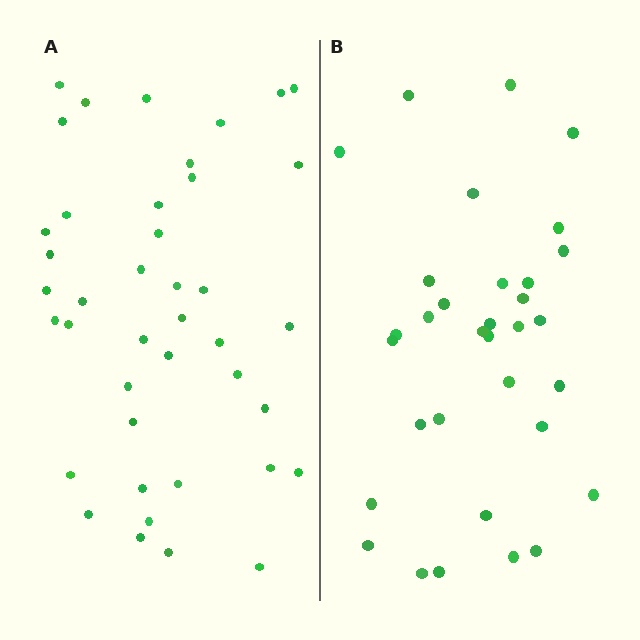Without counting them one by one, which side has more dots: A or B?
Region A (the left region) has more dots.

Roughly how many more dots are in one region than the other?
Region A has roughly 8 or so more dots than region B.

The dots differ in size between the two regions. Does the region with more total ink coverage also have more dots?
No. Region B has more total ink coverage because its dots are larger, but region A actually contains more individual dots. Total area can be misleading — the number of items is what matters here.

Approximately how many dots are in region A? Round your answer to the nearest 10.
About 40 dots. (The exact count is 41, which rounds to 40.)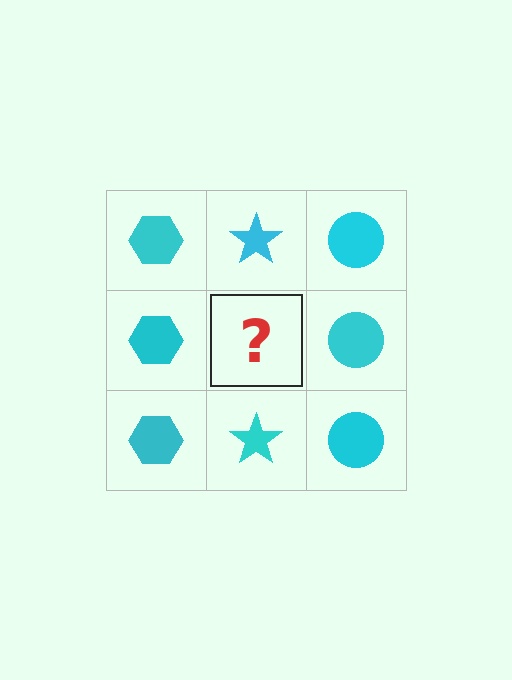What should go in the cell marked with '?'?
The missing cell should contain a cyan star.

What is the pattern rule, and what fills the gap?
The rule is that each column has a consistent shape. The gap should be filled with a cyan star.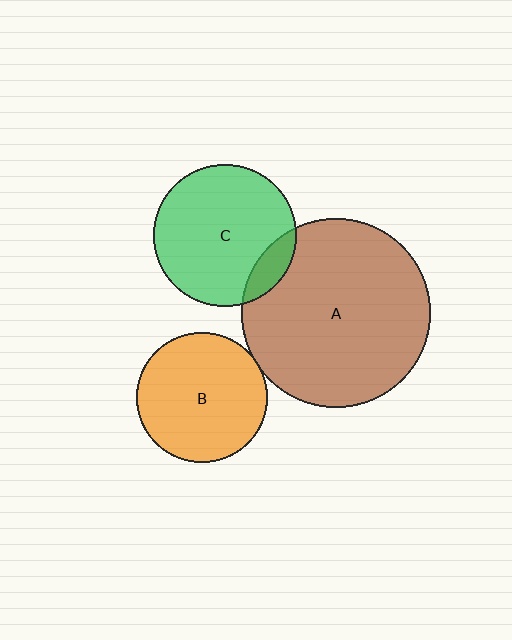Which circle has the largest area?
Circle A (brown).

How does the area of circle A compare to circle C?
Approximately 1.8 times.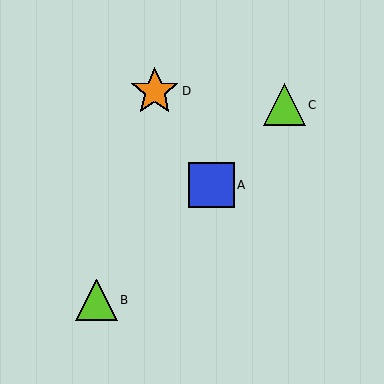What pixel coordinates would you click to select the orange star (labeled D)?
Click at (155, 91) to select the orange star D.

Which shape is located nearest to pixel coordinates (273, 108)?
The lime triangle (labeled C) at (284, 105) is nearest to that location.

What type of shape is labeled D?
Shape D is an orange star.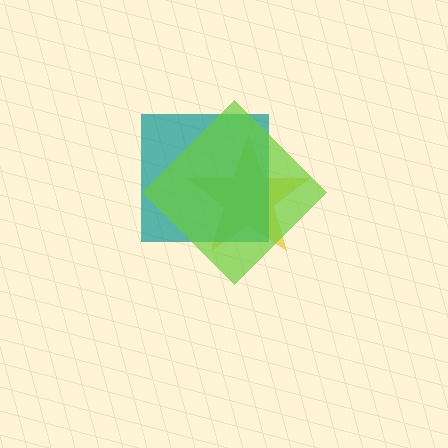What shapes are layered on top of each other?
The layered shapes are: a yellow star, a teal square, a lime diamond.